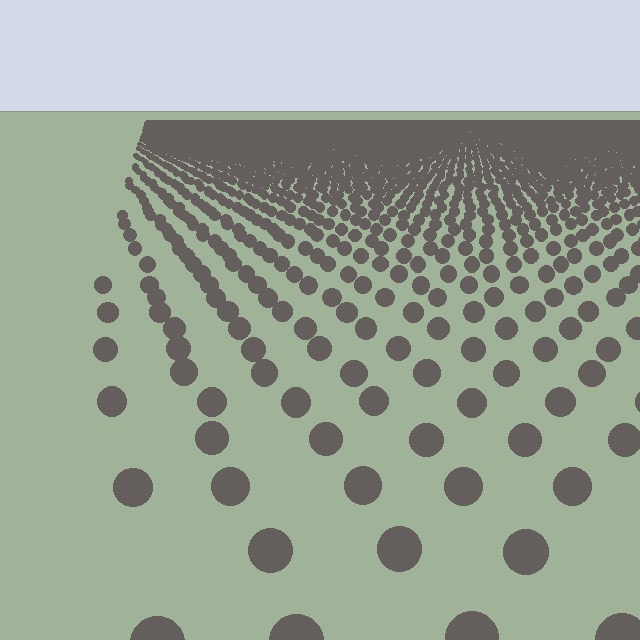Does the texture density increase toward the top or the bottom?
Density increases toward the top.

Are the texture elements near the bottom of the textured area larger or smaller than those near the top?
Larger. Near the bottom, elements are closer to the viewer and appear at a bigger on-screen size.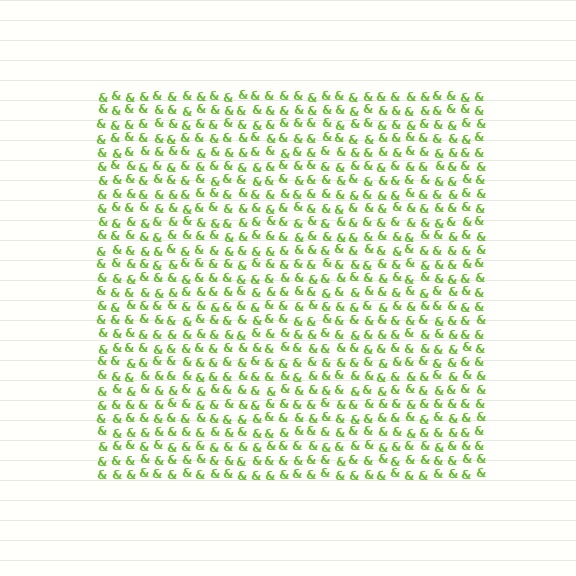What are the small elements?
The small elements are ampersands.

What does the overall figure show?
The overall figure shows a square.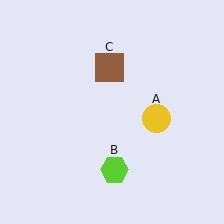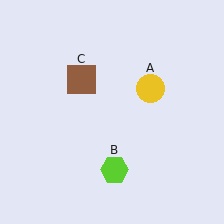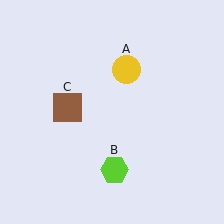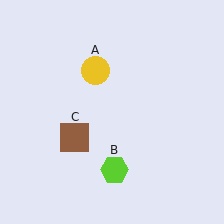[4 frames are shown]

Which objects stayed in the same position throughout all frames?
Lime hexagon (object B) remained stationary.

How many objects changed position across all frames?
2 objects changed position: yellow circle (object A), brown square (object C).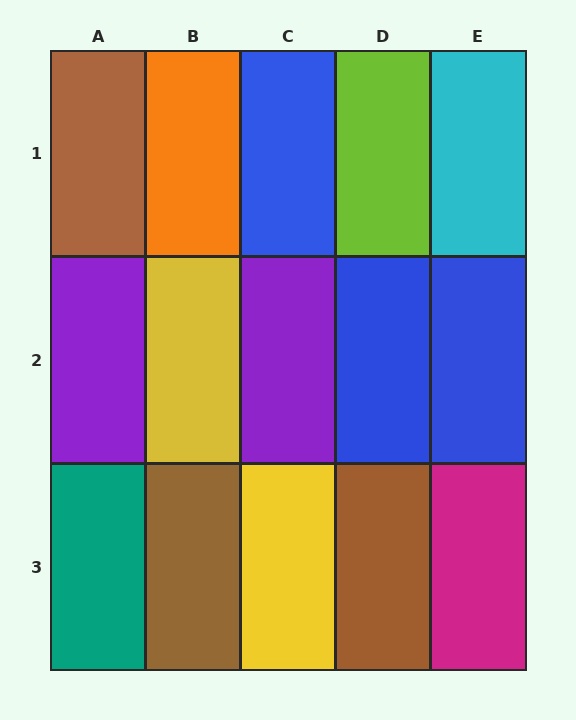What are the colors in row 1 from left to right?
Brown, orange, blue, lime, cyan.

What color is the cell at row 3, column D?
Brown.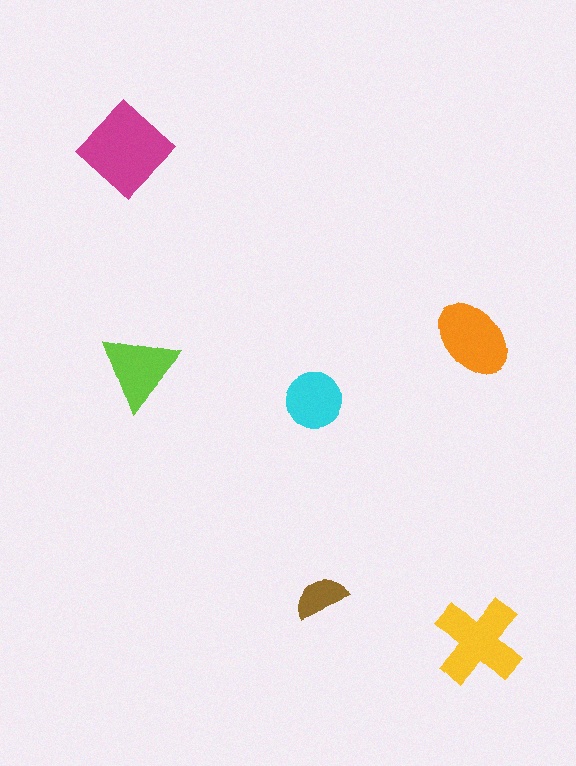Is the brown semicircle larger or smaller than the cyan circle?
Smaller.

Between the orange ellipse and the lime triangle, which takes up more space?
The orange ellipse.